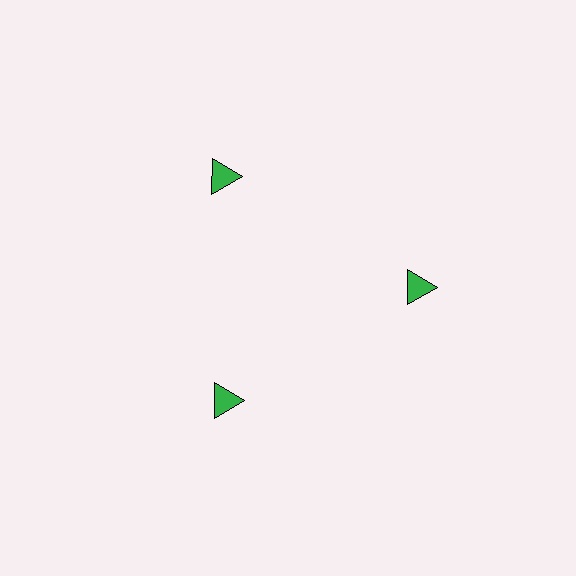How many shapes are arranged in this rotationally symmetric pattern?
There are 3 shapes, arranged in 3 groups of 1.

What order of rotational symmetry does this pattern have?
This pattern has 3-fold rotational symmetry.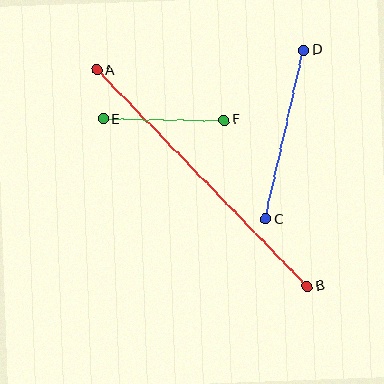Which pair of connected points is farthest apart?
Points A and B are farthest apart.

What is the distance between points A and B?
The distance is approximately 302 pixels.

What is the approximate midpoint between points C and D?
The midpoint is at approximately (285, 135) pixels.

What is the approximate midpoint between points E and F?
The midpoint is at approximately (164, 119) pixels.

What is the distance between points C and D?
The distance is approximately 173 pixels.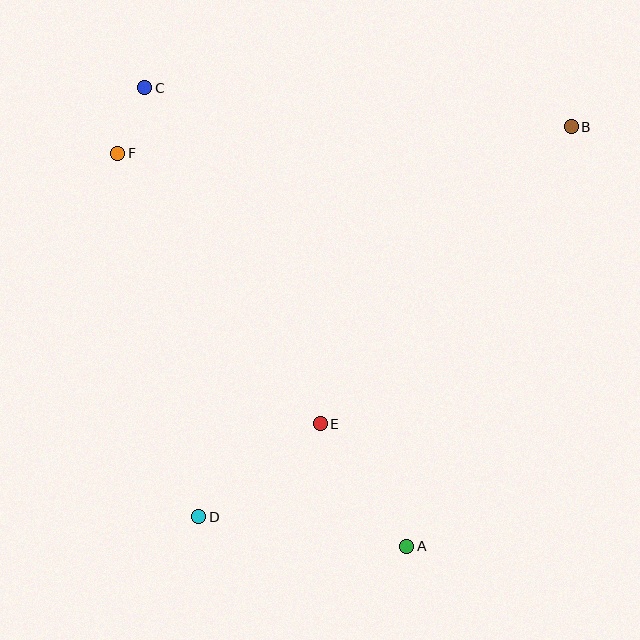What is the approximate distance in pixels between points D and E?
The distance between D and E is approximately 153 pixels.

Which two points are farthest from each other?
Points B and D are farthest from each other.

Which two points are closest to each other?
Points C and F are closest to each other.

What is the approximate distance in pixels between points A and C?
The distance between A and C is approximately 528 pixels.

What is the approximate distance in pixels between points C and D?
The distance between C and D is approximately 432 pixels.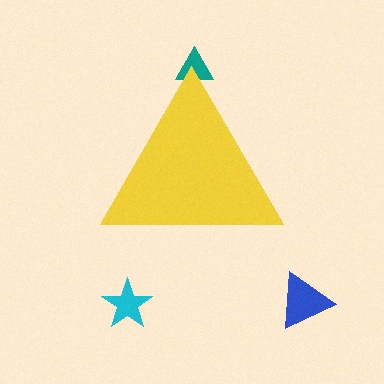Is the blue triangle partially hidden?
No, the blue triangle is fully visible.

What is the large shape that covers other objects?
A yellow triangle.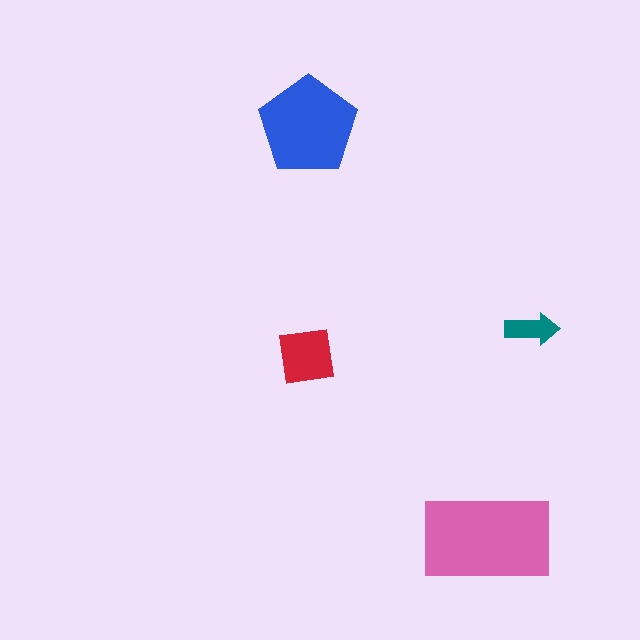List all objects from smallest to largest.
The teal arrow, the red square, the blue pentagon, the pink rectangle.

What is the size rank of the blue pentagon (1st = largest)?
2nd.